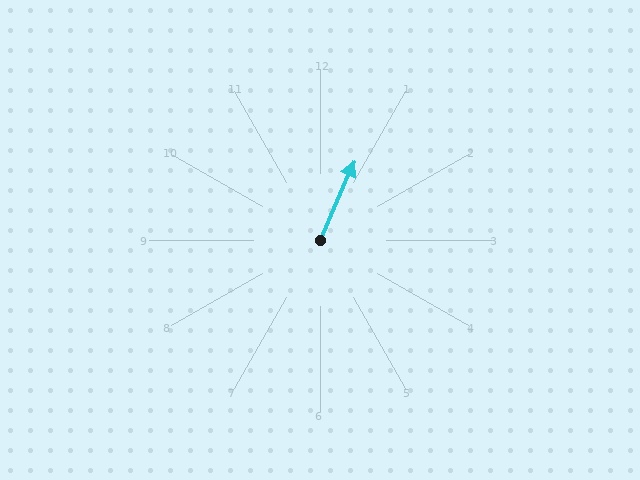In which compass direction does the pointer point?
Northeast.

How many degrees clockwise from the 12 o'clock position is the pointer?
Approximately 23 degrees.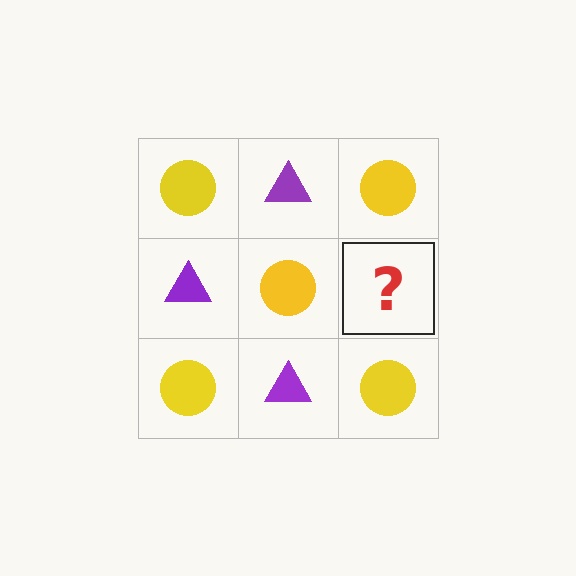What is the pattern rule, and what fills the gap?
The rule is that it alternates yellow circle and purple triangle in a checkerboard pattern. The gap should be filled with a purple triangle.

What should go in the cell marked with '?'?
The missing cell should contain a purple triangle.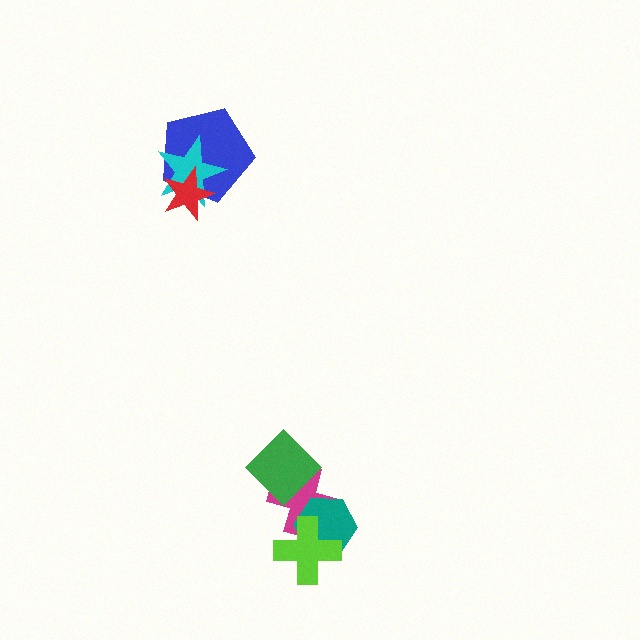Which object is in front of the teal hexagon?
The lime cross is in front of the teal hexagon.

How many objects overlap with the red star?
2 objects overlap with the red star.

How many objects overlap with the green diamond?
1 object overlaps with the green diamond.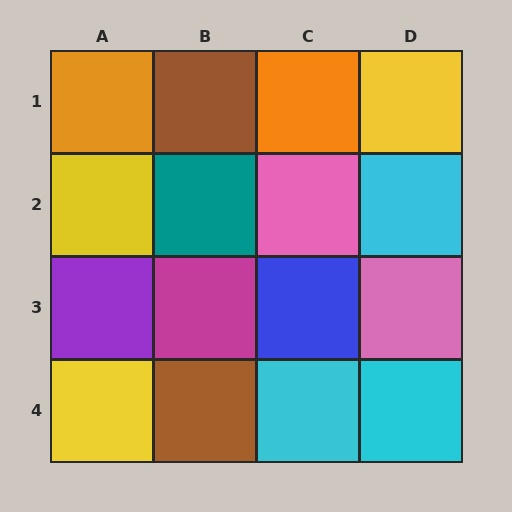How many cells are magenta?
1 cell is magenta.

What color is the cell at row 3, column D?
Pink.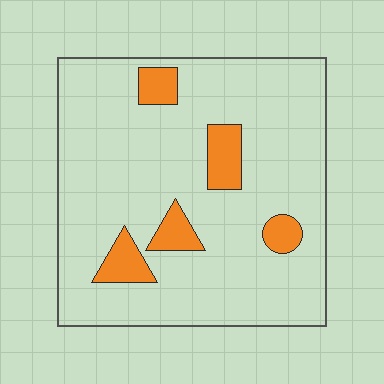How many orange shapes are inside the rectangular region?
5.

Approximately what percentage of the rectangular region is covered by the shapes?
Approximately 10%.